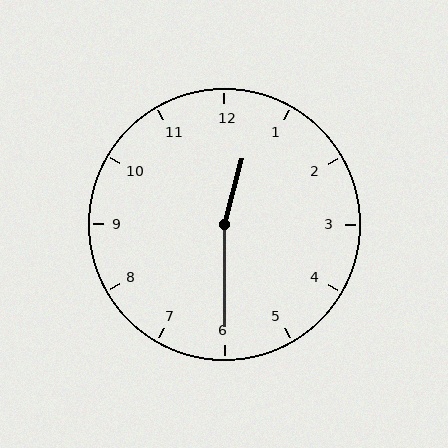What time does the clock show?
12:30.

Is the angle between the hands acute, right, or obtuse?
It is obtuse.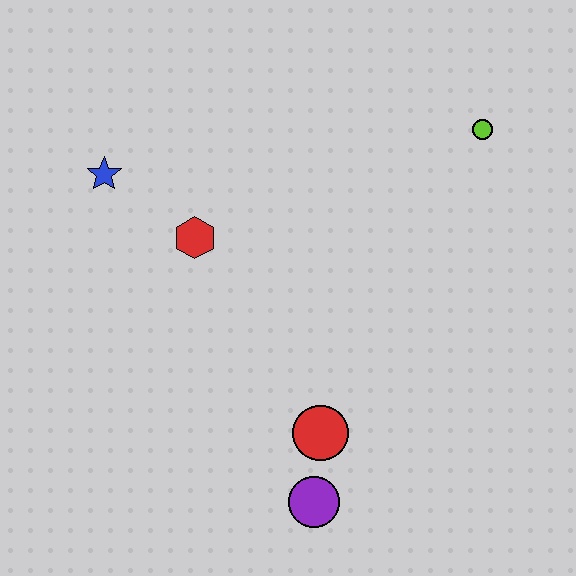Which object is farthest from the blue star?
The purple circle is farthest from the blue star.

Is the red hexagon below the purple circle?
No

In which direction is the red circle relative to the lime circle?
The red circle is below the lime circle.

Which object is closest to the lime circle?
The red hexagon is closest to the lime circle.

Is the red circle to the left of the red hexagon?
No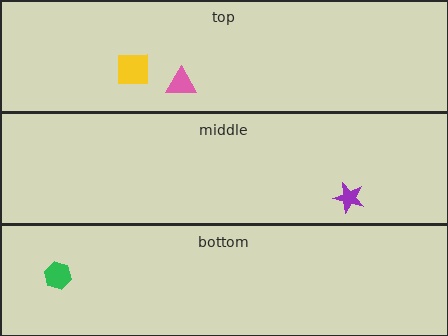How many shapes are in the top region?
2.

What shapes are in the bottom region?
The green hexagon.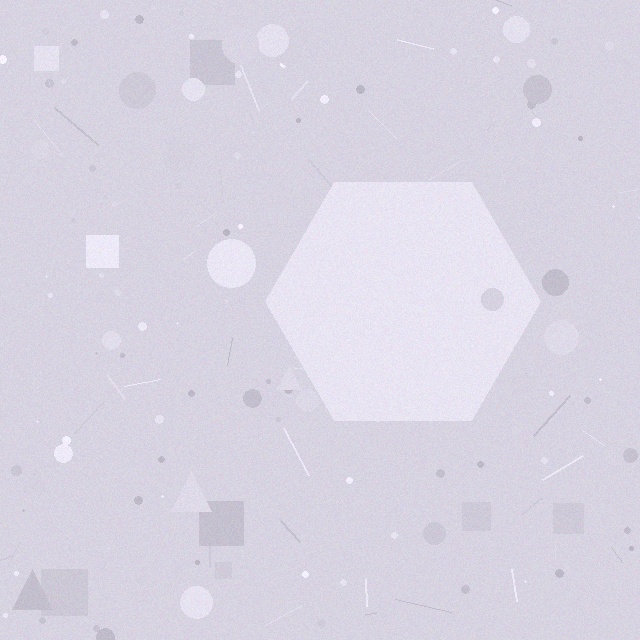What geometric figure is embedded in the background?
A hexagon is embedded in the background.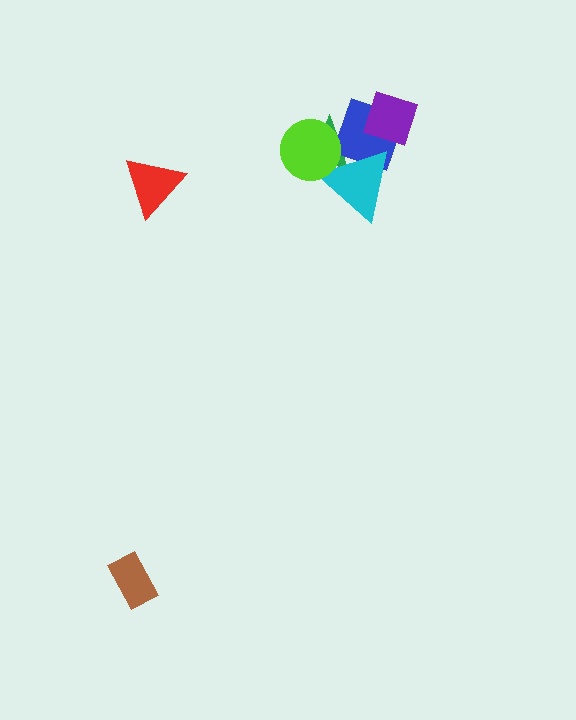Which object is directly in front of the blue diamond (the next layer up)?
The purple diamond is directly in front of the blue diamond.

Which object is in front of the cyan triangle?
The lime circle is in front of the cyan triangle.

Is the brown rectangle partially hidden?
No, no other shape covers it.